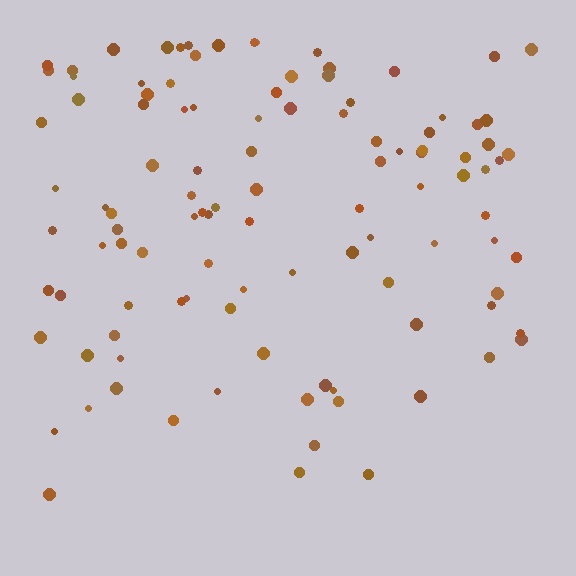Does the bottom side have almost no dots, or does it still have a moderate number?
Still a moderate number, just noticeably fewer than the top.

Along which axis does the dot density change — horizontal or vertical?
Vertical.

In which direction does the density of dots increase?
From bottom to top, with the top side densest.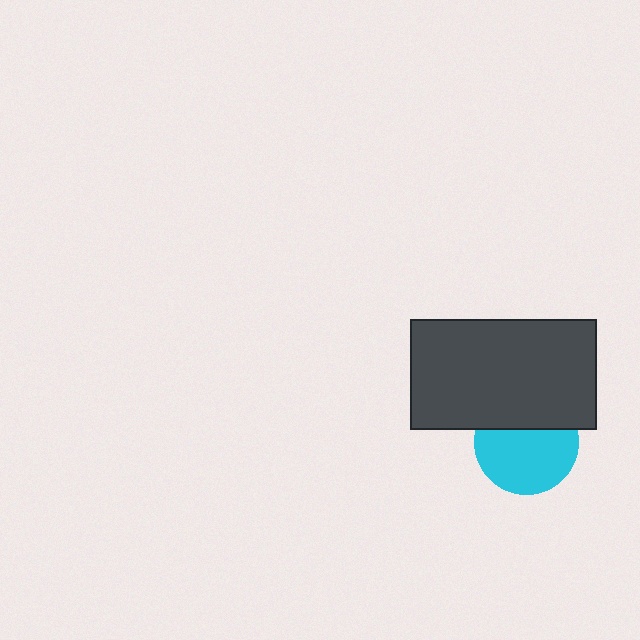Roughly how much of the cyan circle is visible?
About half of it is visible (roughly 65%).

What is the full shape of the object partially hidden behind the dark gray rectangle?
The partially hidden object is a cyan circle.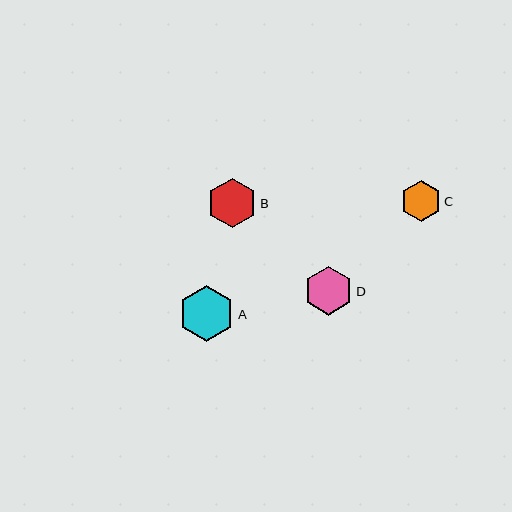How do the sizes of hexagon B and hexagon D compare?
Hexagon B and hexagon D are approximately the same size.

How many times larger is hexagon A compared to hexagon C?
Hexagon A is approximately 1.4 times the size of hexagon C.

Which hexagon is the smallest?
Hexagon C is the smallest with a size of approximately 40 pixels.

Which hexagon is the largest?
Hexagon A is the largest with a size of approximately 56 pixels.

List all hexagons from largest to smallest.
From largest to smallest: A, B, D, C.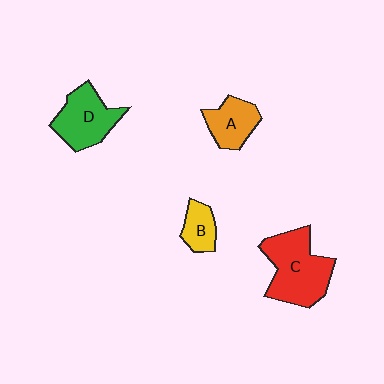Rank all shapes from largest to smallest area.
From largest to smallest: C (red), D (green), A (orange), B (yellow).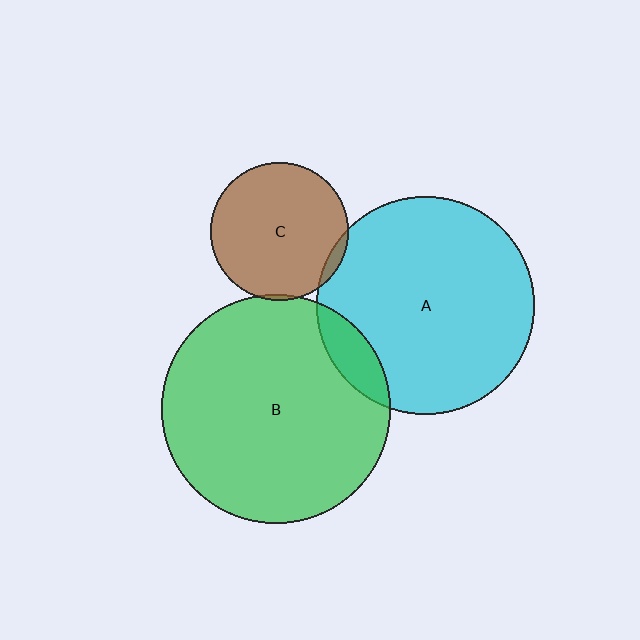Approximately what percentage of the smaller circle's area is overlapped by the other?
Approximately 10%.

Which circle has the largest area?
Circle B (green).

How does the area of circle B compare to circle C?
Approximately 2.8 times.